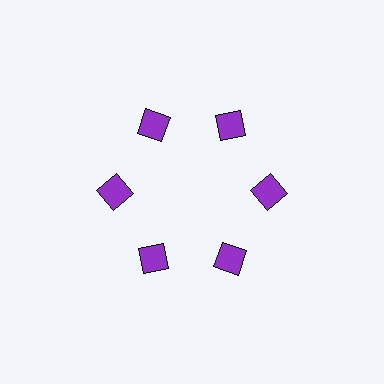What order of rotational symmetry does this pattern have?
This pattern has 6-fold rotational symmetry.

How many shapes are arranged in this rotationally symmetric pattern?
There are 6 shapes, arranged in 6 groups of 1.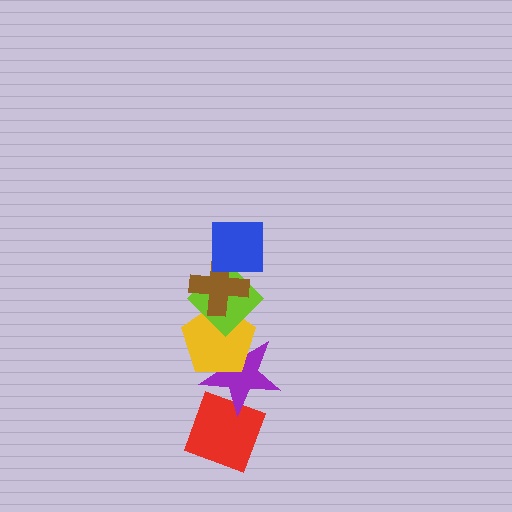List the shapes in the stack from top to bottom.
From top to bottom: the blue square, the brown cross, the lime diamond, the yellow pentagon, the purple star, the red diamond.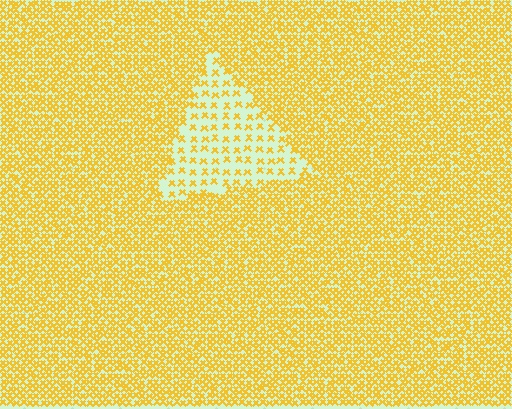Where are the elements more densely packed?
The elements are more densely packed outside the triangle boundary.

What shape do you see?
I see a triangle.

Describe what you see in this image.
The image contains small yellow elements arranged at two different densities. A triangle-shaped region is visible where the elements are less densely packed than the surrounding area.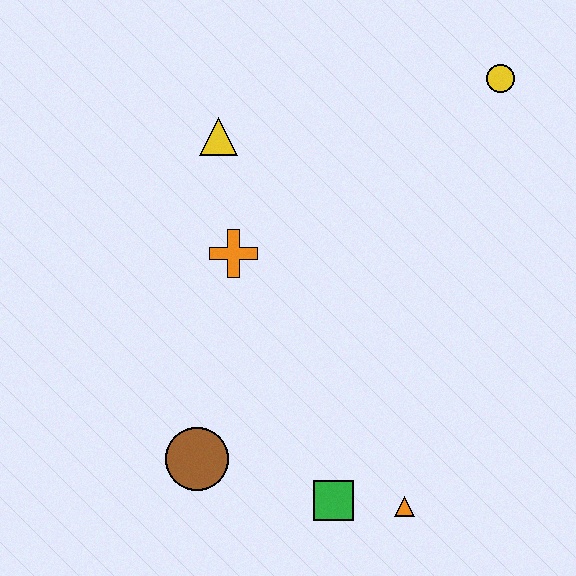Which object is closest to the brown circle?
The green square is closest to the brown circle.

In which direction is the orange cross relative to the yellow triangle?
The orange cross is below the yellow triangle.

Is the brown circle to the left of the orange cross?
Yes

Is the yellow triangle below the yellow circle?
Yes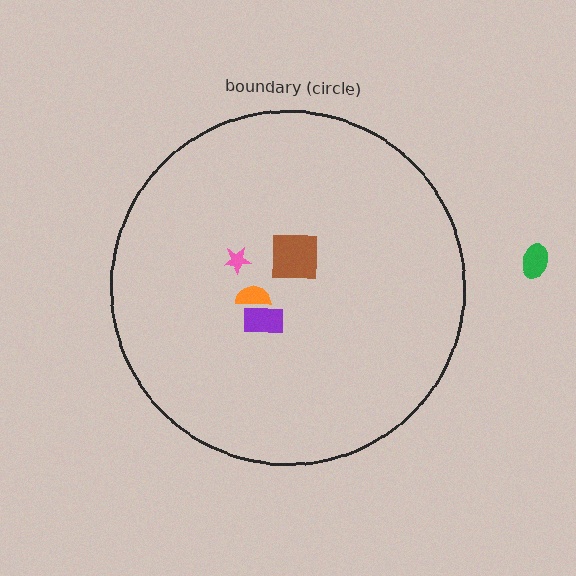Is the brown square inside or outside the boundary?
Inside.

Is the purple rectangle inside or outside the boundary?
Inside.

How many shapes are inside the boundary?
4 inside, 1 outside.